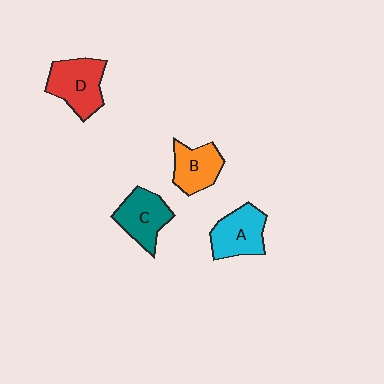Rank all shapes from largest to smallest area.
From largest to smallest: D (red), A (cyan), C (teal), B (orange).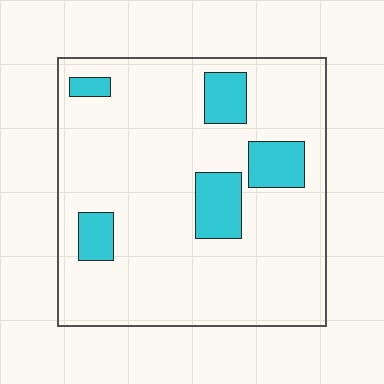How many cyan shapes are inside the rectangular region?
5.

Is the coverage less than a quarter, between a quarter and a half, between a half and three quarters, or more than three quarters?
Less than a quarter.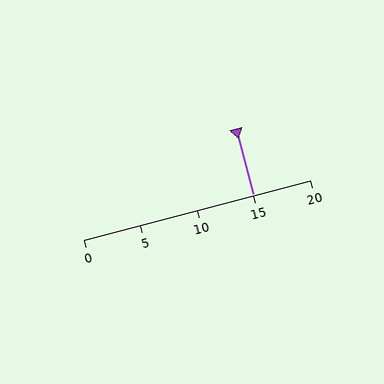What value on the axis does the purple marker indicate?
The marker indicates approximately 15.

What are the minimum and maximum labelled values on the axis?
The axis runs from 0 to 20.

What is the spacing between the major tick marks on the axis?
The major ticks are spaced 5 apart.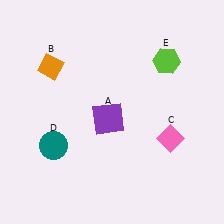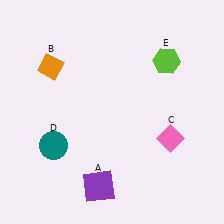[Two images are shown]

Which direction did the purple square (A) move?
The purple square (A) moved down.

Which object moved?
The purple square (A) moved down.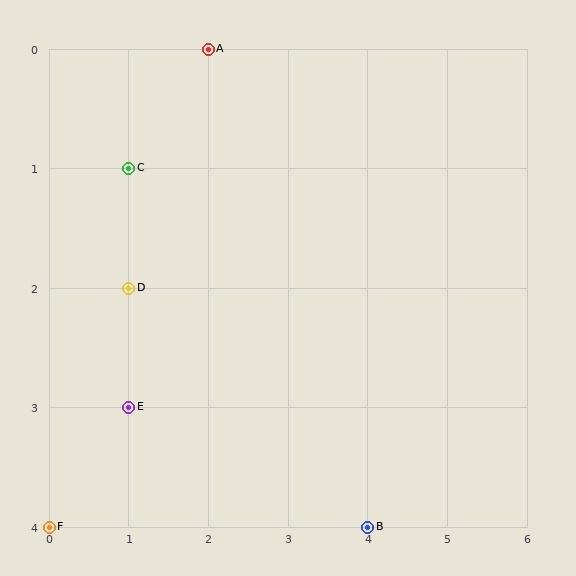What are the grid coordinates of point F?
Point F is at grid coordinates (0, 4).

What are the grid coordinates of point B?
Point B is at grid coordinates (4, 4).